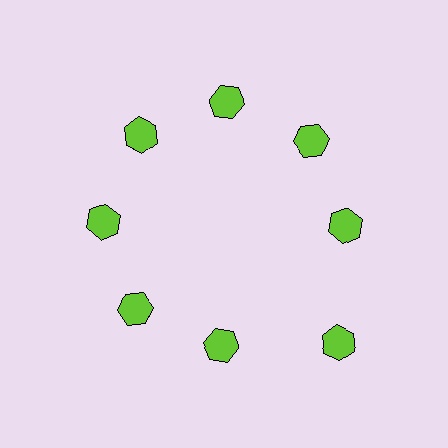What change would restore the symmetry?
The symmetry would be restored by moving it inward, back onto the ring so that all 8 hexagons sit at equal angles and equal distance from the center.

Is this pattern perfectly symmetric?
No. The 8 lime hexagons are arranged in a ring, but one element near the 4 o'clock position is pushed outward from the center, breaking the 8-fold rotational symmetry.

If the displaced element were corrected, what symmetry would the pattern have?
It would have 8-fold rotational symmetry — the pattern would map onto itself every 45 degrees.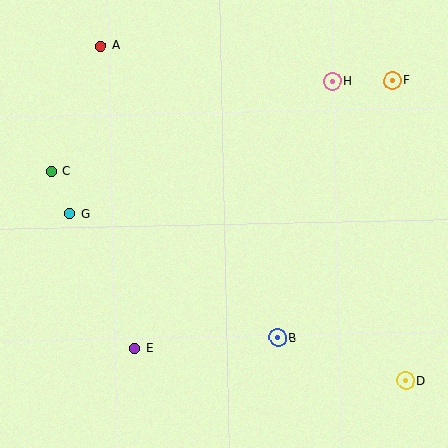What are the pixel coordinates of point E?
Point E is at (134, 348).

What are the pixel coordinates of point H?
Point H is at (332, 81).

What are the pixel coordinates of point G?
Point G is at (70, 214).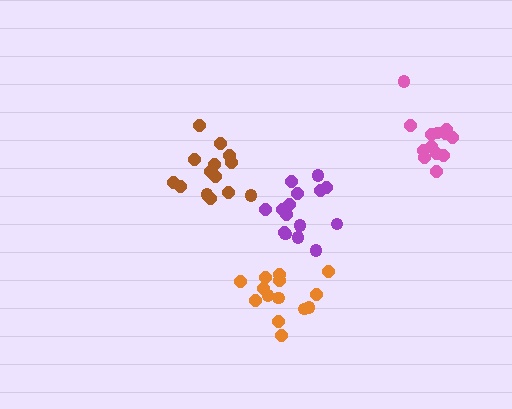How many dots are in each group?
Group 1: 14 dots, Group 2: 14 dots, Group 3: 15 dots, Group 4: 14 dots (57 total).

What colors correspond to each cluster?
The clusters are colored: brown, orange, purple, pink.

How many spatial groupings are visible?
There are 4 spatial groupings.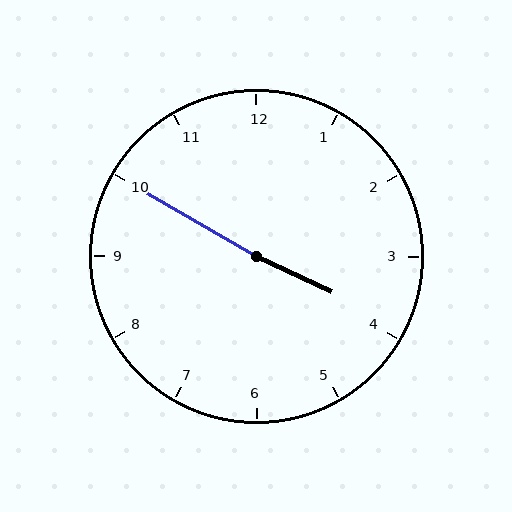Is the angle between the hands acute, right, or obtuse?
It is obtuse.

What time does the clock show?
3:50.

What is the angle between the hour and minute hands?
Approximately 175 degrees.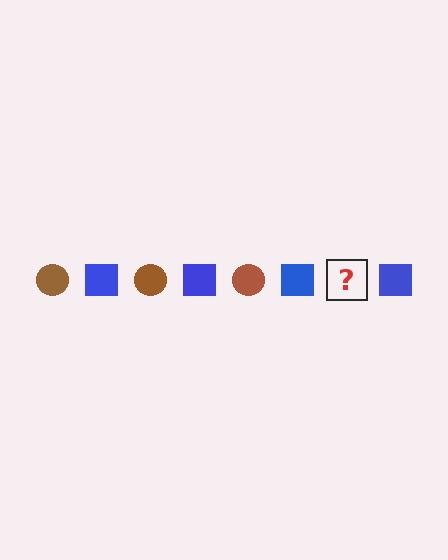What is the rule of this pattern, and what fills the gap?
The rule is that the pattern alternates between brown circle and blue square. The gap should be filled with a brown circle.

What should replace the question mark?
The question mark should be replaced with a brown circle.